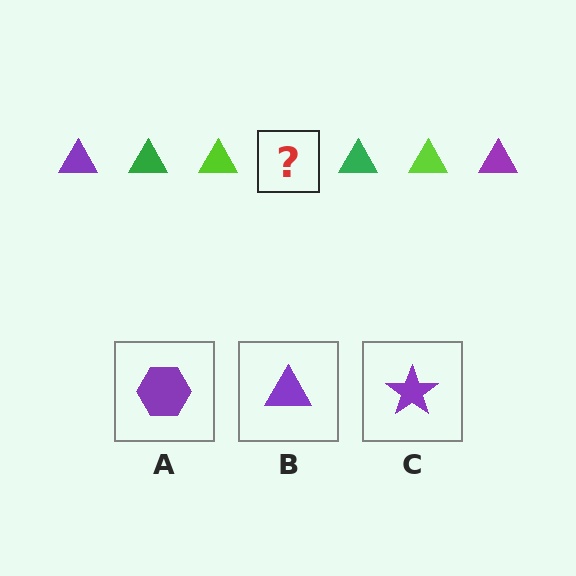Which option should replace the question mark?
Option B.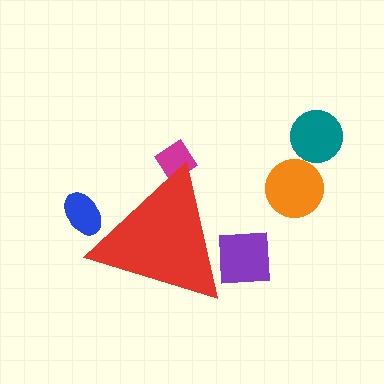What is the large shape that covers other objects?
A red triangle.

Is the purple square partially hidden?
Yes, the purple square is partially hidden behind the red triangle.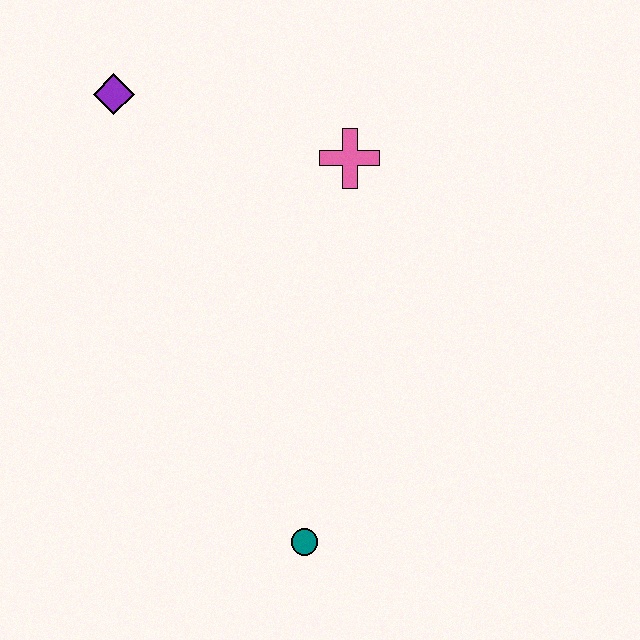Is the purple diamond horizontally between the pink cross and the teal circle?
No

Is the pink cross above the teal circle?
Yes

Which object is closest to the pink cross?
The purple diamond is closest to the pink cross.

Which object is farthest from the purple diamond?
The teal circle is farthest from the purple diamond.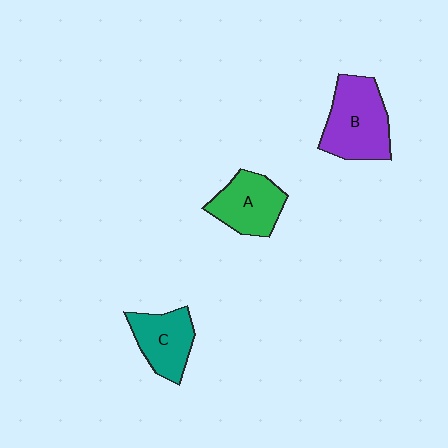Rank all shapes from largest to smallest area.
From largest to smallest: B (purple), A (green), C (teal).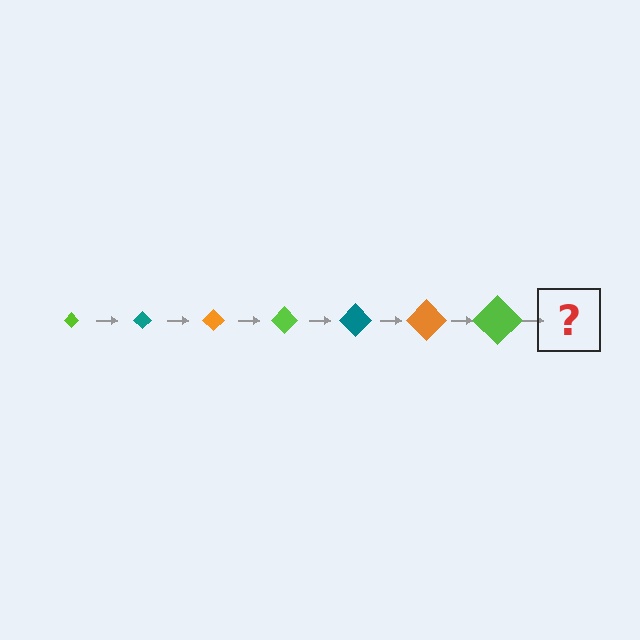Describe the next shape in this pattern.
It should be a teal diamond, larger than the previous one.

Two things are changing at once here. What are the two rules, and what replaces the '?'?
The two rules are that the diamond grows larger each step and the color cycles through lime, teal, and orange. The '?' should be a teal diamond, larger than the previous one.